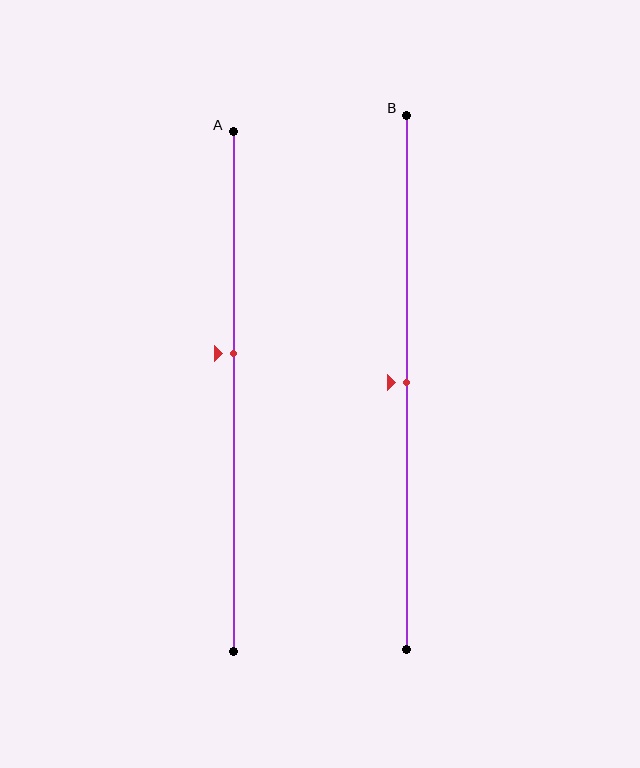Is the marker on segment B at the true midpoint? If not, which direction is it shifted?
Yes, the marker on segment B is at the true midpoint.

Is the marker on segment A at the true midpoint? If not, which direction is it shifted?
No, the marker on segment A is shifted upward by about 7% of the segment length.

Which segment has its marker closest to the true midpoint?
Segment B has its marker closest to the true midpoint.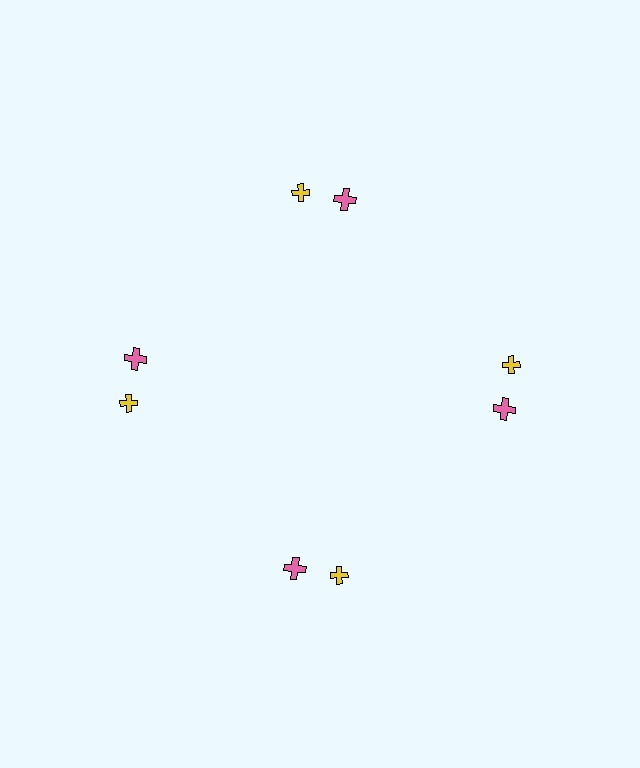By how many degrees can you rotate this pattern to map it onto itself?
The pattern maps onto itself every 90 degrees of rotation.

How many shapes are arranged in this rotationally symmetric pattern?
There are 8 shapes, arranged in 4 groups of 2.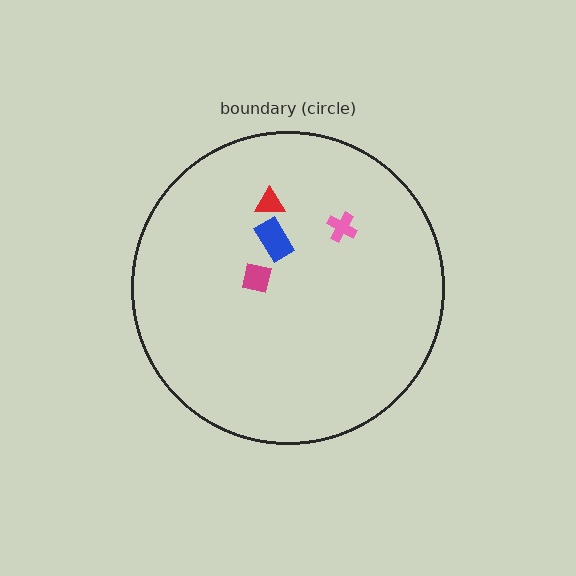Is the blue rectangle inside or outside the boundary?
Inside.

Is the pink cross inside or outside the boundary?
Inside.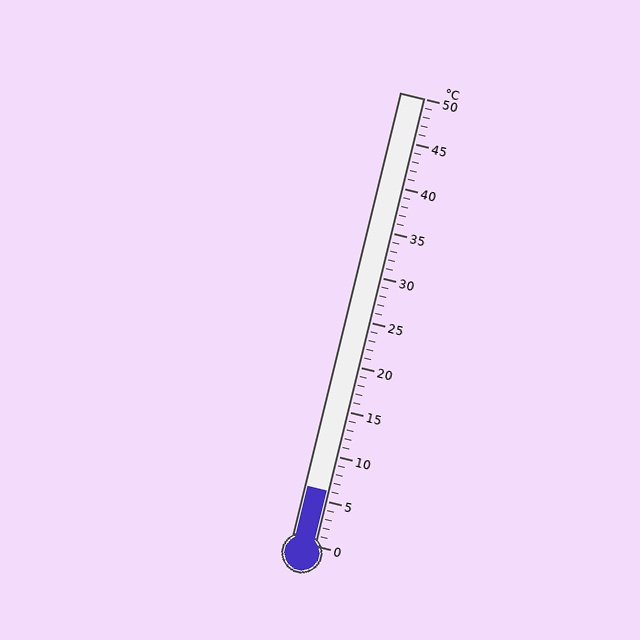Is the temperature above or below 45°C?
The temperature is below 45°C.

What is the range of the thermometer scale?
The thermometer scale ranges from 0°C to 50°C.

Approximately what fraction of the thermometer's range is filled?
The thermometer is filled to approximately 10% of its range.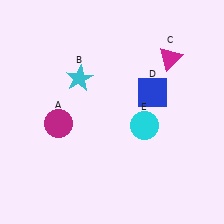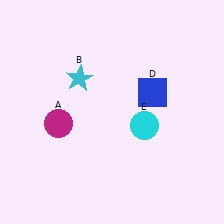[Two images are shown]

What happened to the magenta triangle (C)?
The magenta triangle (C) was removed in Image 2. It was in the top-right area of Image 1.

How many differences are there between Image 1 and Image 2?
There is 1 difference between the two images.